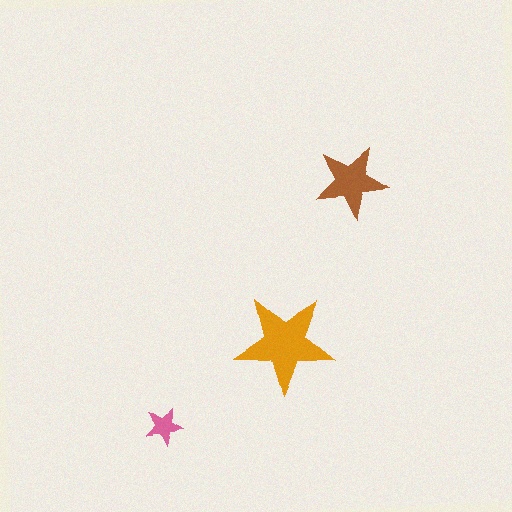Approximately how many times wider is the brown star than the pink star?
About 2 times wider.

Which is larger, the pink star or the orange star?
The orange one.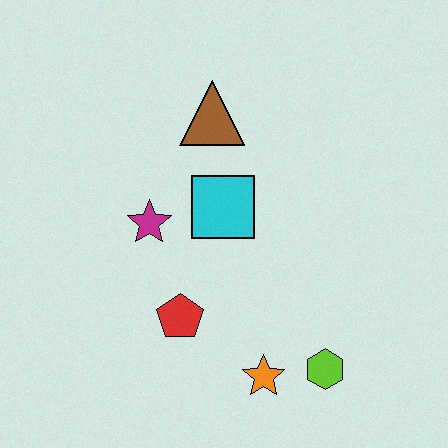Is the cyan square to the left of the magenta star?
No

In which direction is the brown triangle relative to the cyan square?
The brown triangle is above the cyan square.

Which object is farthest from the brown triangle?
The lime hexagon is farthest from the brown triangle.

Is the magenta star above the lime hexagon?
Yes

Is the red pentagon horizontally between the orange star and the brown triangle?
No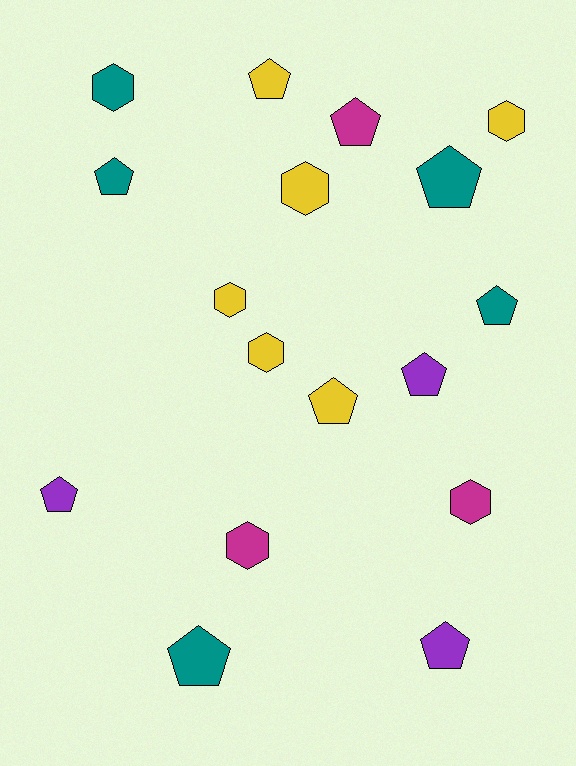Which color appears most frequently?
Yellow, with 6 objects.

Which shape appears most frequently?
Pentagon, with 10 objects.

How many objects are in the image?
There are 17 objects.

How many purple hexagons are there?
There are no purple hexagons.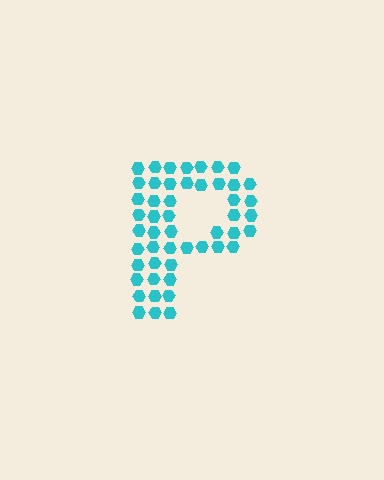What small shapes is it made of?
It is made of small hexagons.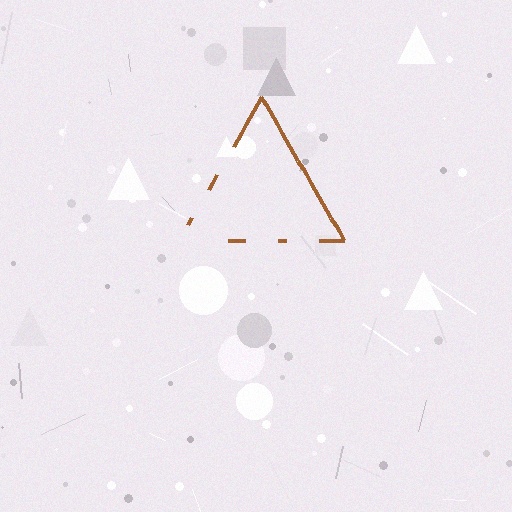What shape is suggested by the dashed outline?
The dashed outline suggests a triangle.